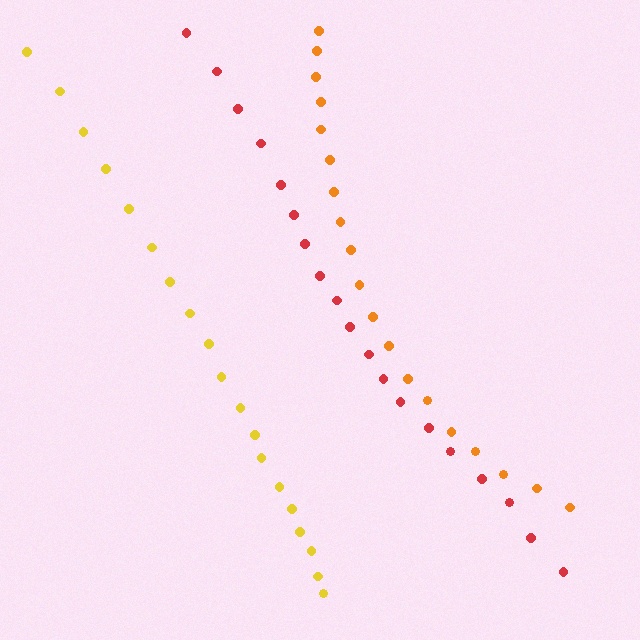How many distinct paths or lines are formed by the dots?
There are 3 distinct paths.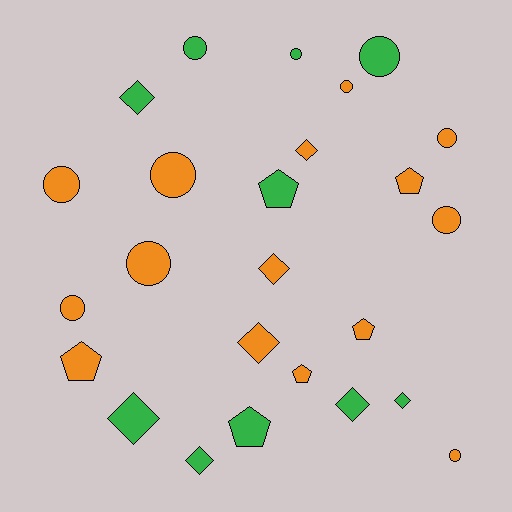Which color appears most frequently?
Orange, with 15 objects.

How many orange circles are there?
There are 8 orange circles.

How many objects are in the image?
There are 25 objects.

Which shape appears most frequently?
Circle, with 11 objects.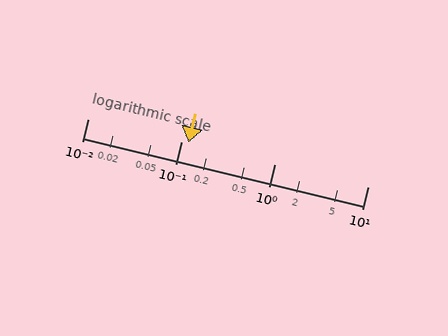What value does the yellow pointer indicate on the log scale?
The pointer indicates approximately 0.12.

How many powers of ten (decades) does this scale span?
The scale spans 3 decades, from 0.01 to 10.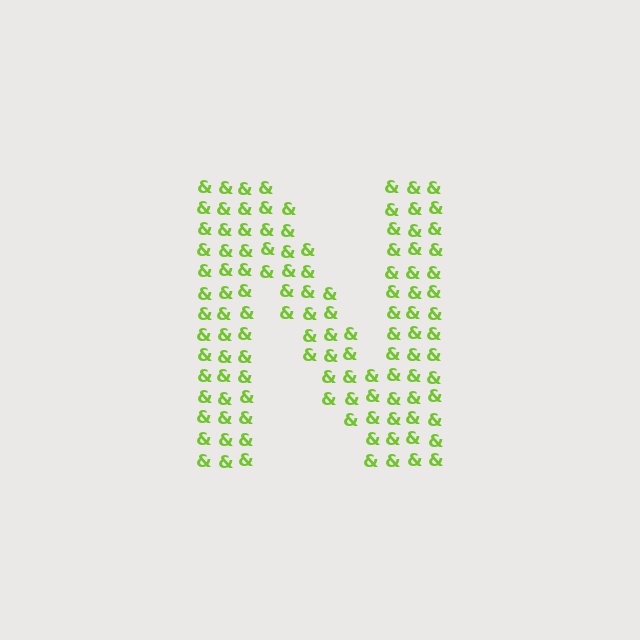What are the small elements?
The small elements are ampersands.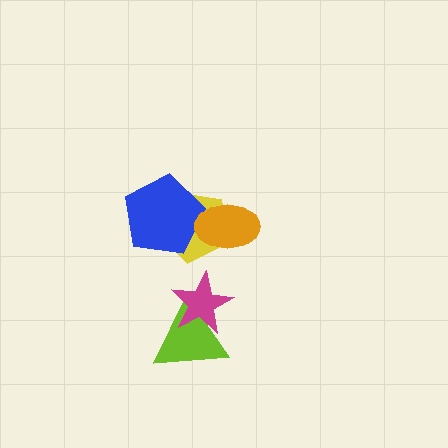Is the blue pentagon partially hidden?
Yes, it is partially covered by another shape.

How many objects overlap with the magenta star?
1 object overlaps with the magenta star.